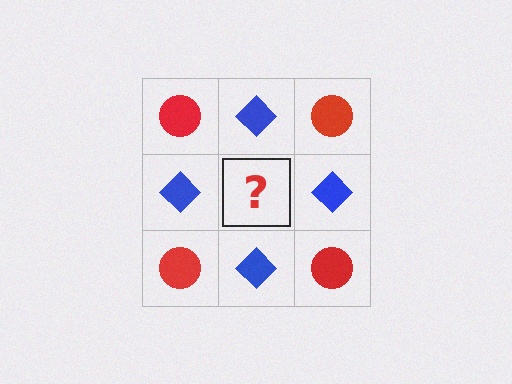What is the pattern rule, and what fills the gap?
The rule is that it alternates red circle and blue diamond in a checkerboard pattern. The gap should be filled with a red circle.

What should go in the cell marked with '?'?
The missing cell should contain a red circle.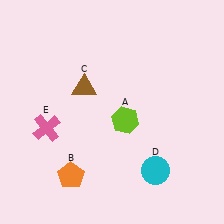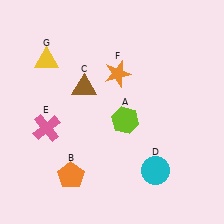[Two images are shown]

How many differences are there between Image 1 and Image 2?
There are 2 differences between the two images.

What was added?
An orange star (F), a yellow triangle (G) were added in Image 2.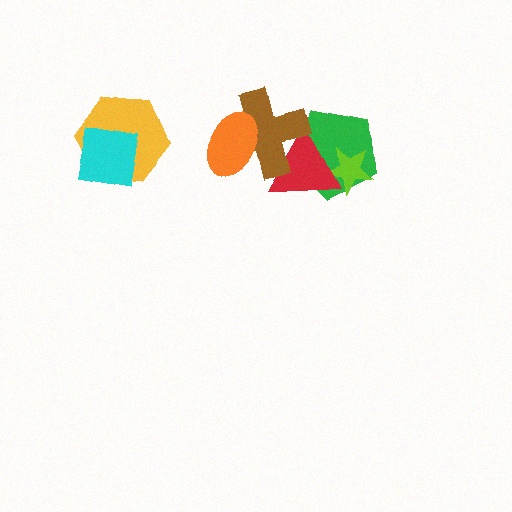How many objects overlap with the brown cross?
3 objects overlap with the brown cross.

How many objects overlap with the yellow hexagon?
1 object overlaps with the yellow hexagon.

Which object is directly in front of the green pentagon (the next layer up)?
The lime star is directly in front of the green pentagon.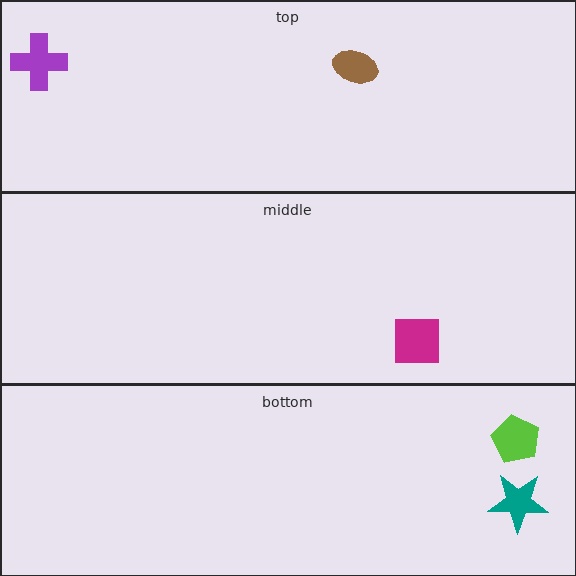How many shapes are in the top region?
2.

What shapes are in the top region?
The purple cross, the brown ellipse.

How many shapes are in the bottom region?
2.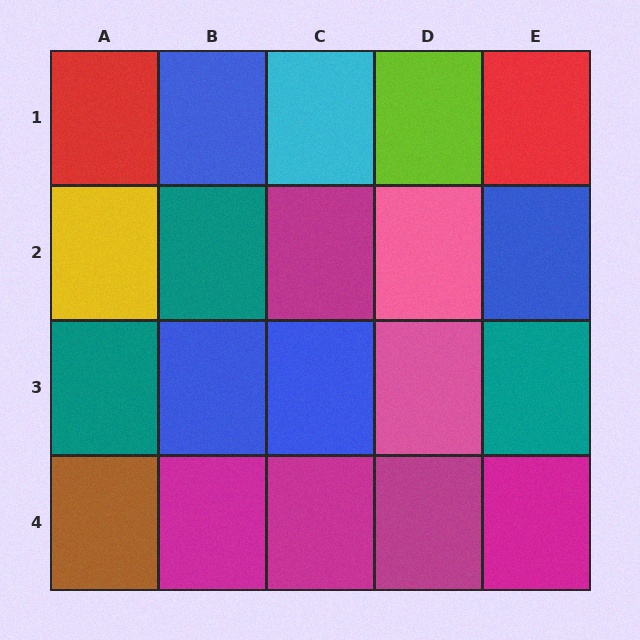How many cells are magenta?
5 cells are magenta.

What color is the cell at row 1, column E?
Red.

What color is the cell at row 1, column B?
Blue.